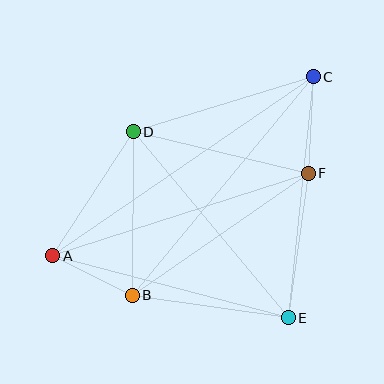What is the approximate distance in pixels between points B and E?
The distance between B and E is approximately 158 pixels.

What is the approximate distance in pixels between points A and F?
The distance between A and F is approximately 268 pixels.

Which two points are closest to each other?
Points A and B are closest to each other.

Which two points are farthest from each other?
Points A and C are farthest from each other.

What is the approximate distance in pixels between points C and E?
The distance between C and E is approximately 243 pixels.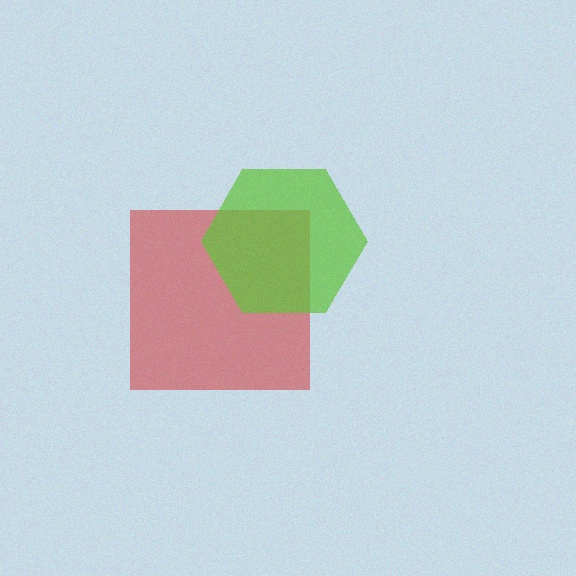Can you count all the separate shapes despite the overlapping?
Yes, there are 2 separate shapes.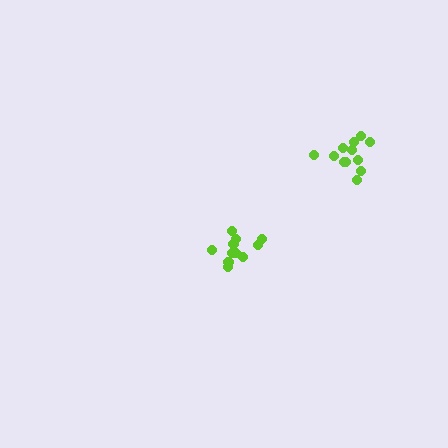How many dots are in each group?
Group 1: 11 dots, Group 2: 12 dots (23 total).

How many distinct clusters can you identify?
There are 2 distinct clusters.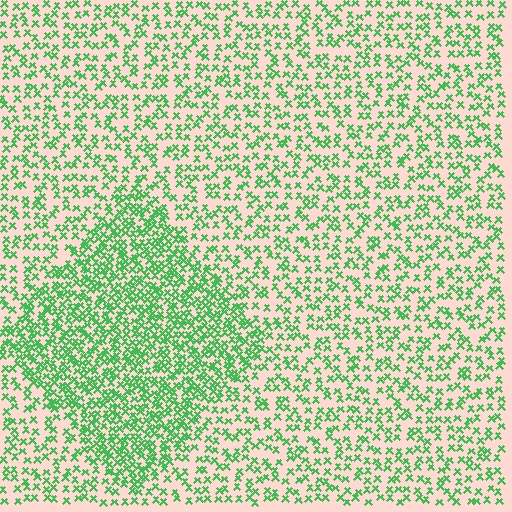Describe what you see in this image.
The image contains small green elements arranged at two different densities. A diamond-shaped region is visible where the elements are more densely packed than the surrounding area.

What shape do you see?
I see a diamond.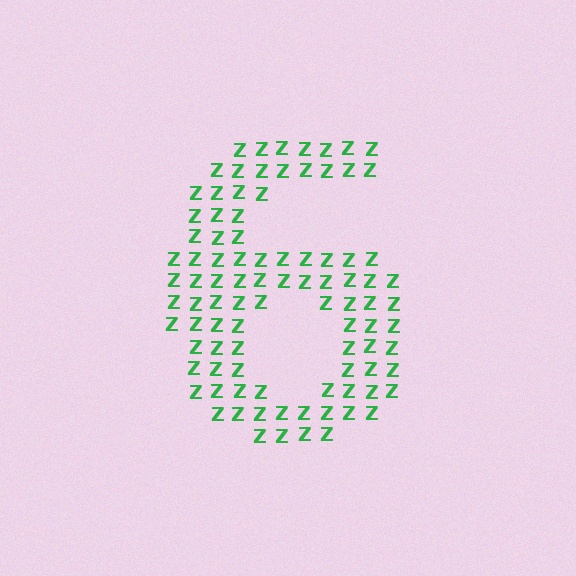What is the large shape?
The large shape is the digit 6.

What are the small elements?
The small elements are letter Z's.